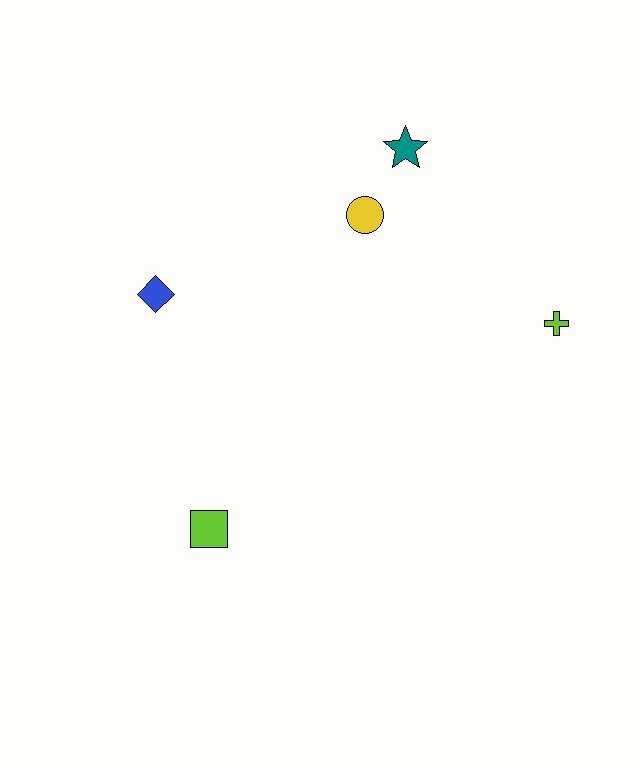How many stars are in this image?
There is 1 star.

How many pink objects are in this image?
There are no pink objects.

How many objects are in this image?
There are 5 objects.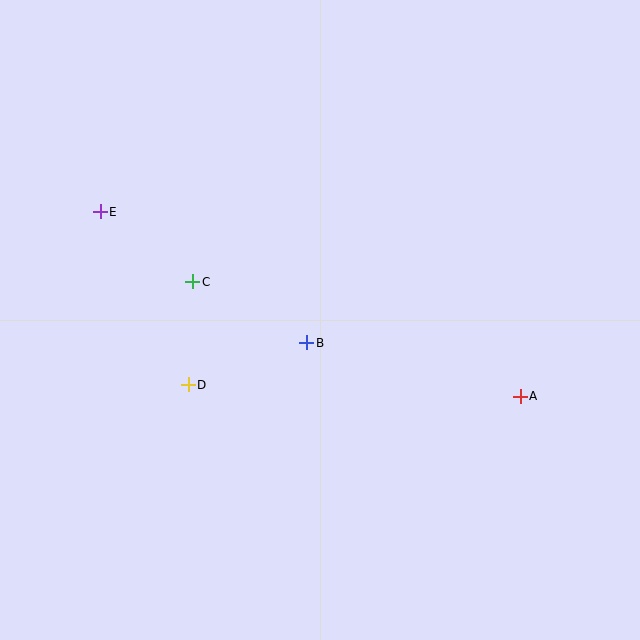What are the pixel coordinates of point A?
Point A is at (520, 396).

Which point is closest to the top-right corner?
Point A is closest to the top-right corner.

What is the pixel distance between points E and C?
The distance between E and C is 116 pixels.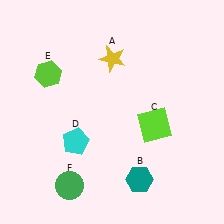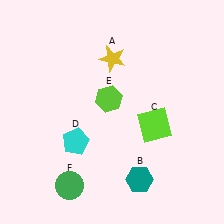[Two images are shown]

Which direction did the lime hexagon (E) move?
The lime hexagon (E) moved right.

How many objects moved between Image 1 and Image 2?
1 object moved between the two images.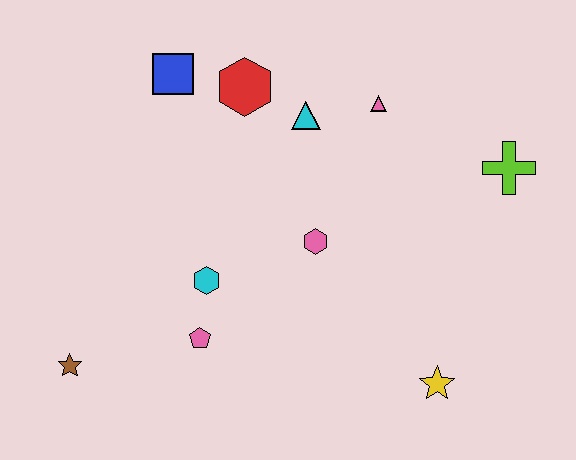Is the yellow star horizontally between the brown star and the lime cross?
Yes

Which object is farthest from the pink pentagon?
The lime cross is farthest from the pink pentagon.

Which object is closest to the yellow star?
The pink hexagon is closest to the yellow star.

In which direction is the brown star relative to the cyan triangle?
The brown star is below the cyan triangle.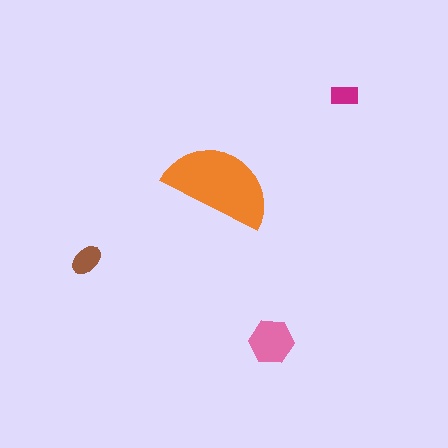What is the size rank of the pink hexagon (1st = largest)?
2nd.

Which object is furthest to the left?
The brown ellipse is leftmost.